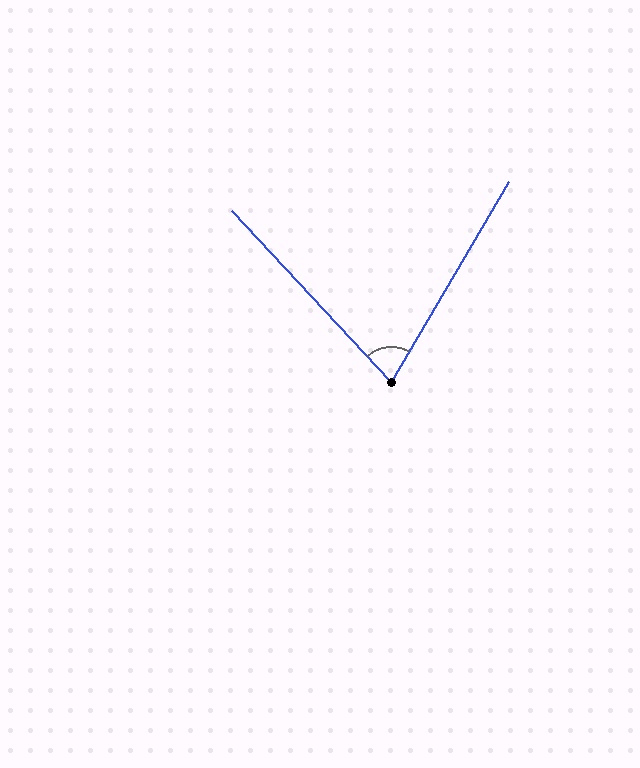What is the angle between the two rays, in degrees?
Approximately 73 degrees.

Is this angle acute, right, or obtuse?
It is acute.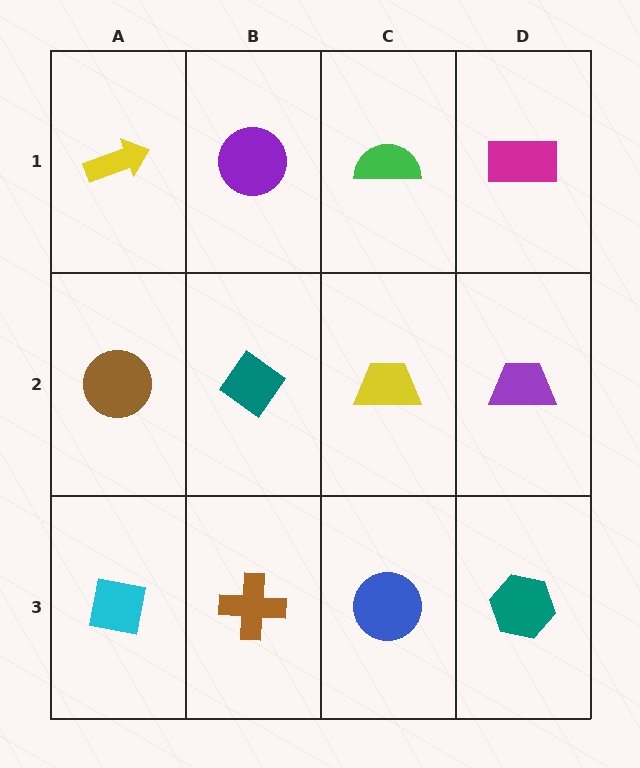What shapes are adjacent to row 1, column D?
A purple trapezoid (row 2, column D), a green semicircle (row 1, column C).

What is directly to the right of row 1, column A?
A purple circle.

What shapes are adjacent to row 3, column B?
A teal diamond (row 2, column B), a cyan square (row 3, column A), a blue circle (row 3, column C).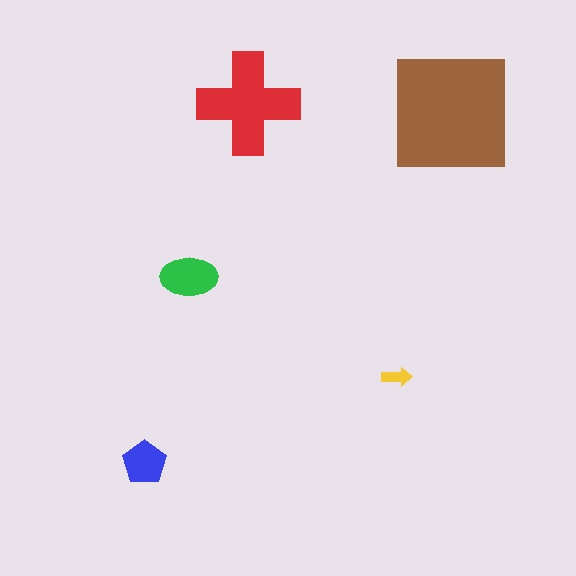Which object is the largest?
The brown square.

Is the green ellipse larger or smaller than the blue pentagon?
Larger.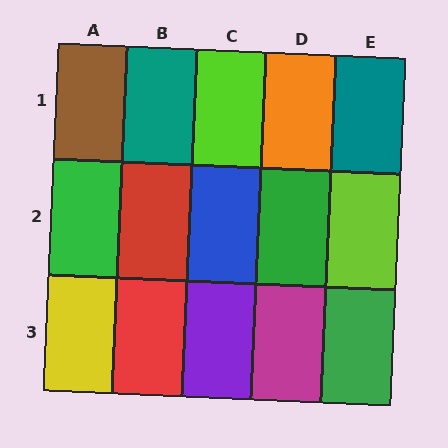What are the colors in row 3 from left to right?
Yellow, red, purple, magenta, green.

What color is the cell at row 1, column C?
Lime.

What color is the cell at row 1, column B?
Teal.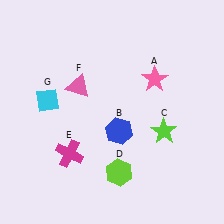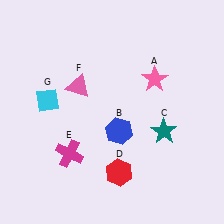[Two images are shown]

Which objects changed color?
C changed from lime to teal. D changed from lime to red.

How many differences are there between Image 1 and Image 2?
There are 2 differences between the two images.